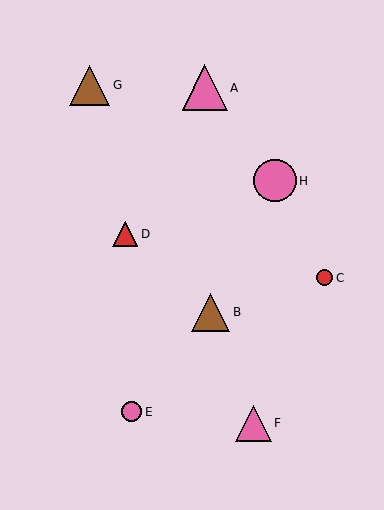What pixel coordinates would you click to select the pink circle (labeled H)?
Click at (275, 181) to select the pink circle H.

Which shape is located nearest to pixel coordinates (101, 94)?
The brown triangle (labeled G) at (90, 85) is nearest to that location.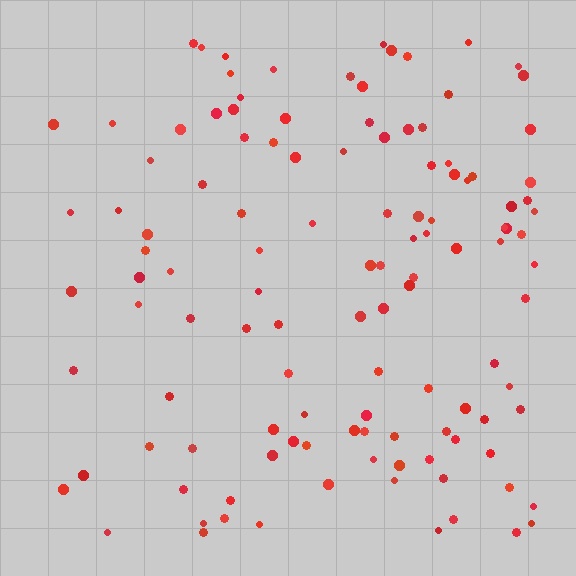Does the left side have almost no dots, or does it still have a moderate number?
Still a moderate number, just noticeably fewer than the right.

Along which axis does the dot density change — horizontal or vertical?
Horizontal.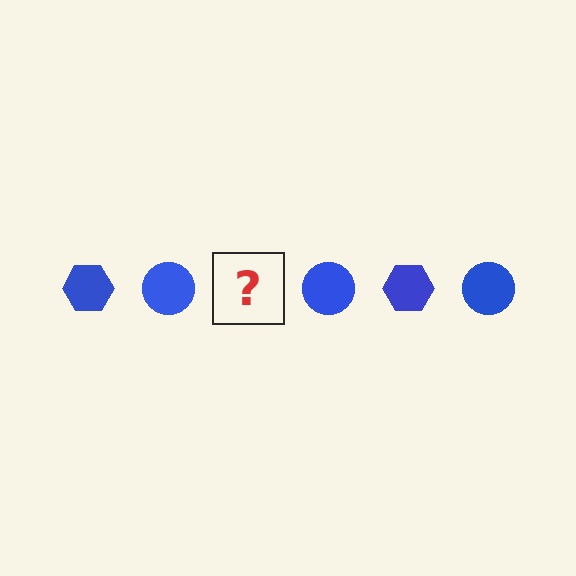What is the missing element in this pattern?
The missing element is a blue hexagon.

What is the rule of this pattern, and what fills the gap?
The rule is that the pattern cycles through hexagon, circle shapes in blue. The gap should be filled with a blue hexagon.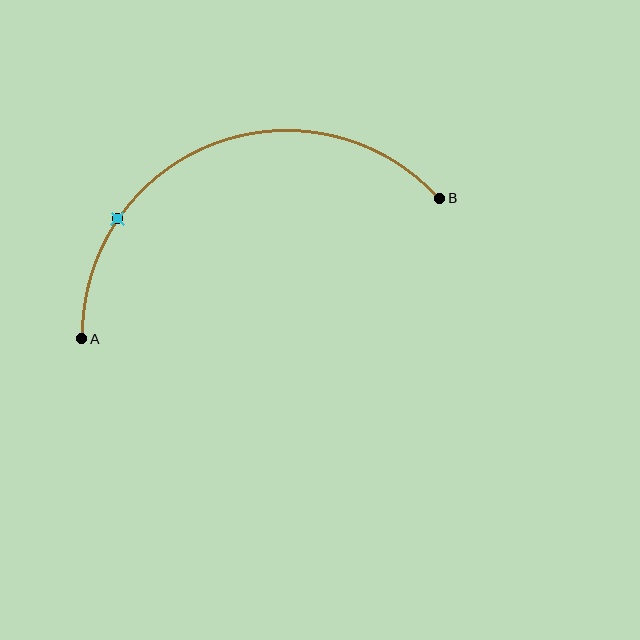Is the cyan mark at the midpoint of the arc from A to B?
No. The cyan mark lies on the arc but is closer to endpoint A. The arc midpoint would be at the point on the curve equidistant along the arc from both A and B.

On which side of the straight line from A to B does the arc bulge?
The arc bulges above the straight line connecting A and B.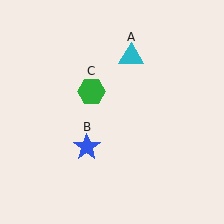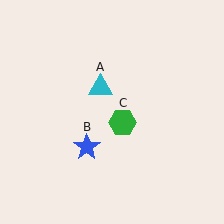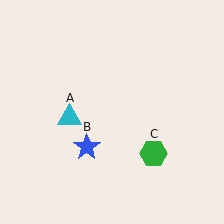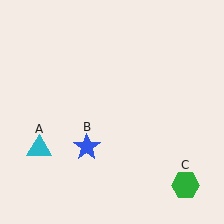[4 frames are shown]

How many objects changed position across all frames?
2 objects changed position: cyan triangle (object A), green hexagon (object C).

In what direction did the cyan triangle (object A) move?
The cyan triangle (object A) moved down and to the left.